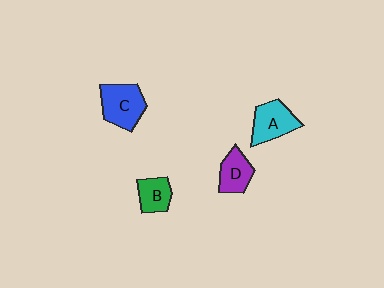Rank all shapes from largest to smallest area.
From largest to smallest: C (blue), A (cyan), D (purple), B (green).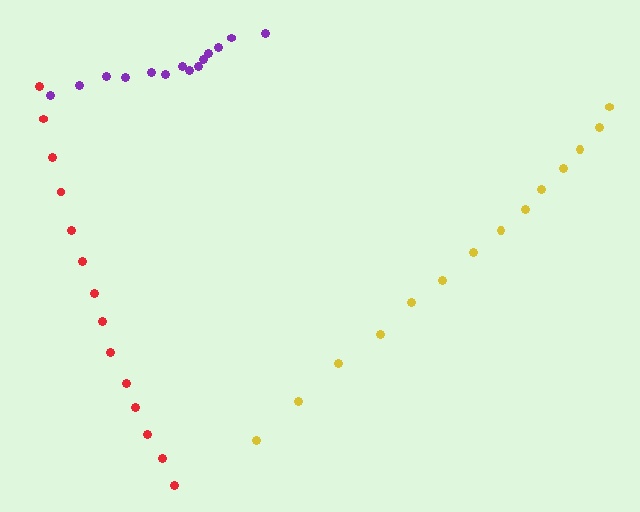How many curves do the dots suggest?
There are 3 distinct paths.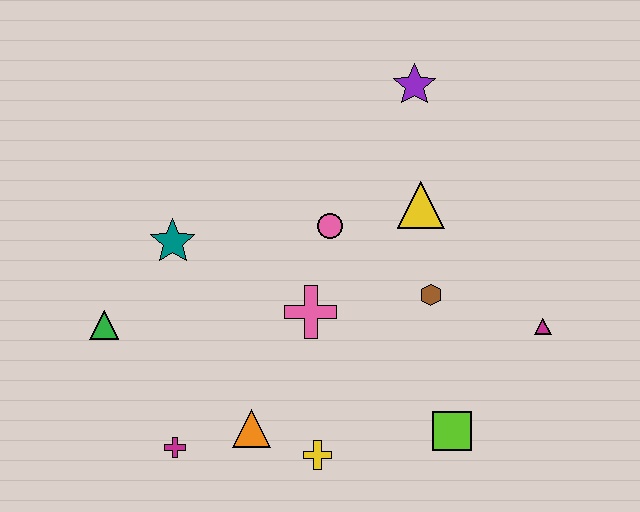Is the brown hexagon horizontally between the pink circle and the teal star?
No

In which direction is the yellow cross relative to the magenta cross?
The yellow cross is to the right of the magenta cross.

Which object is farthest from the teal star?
The magenta triangle is farthest from the teal star.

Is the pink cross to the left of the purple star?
Yes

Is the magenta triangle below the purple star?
Yes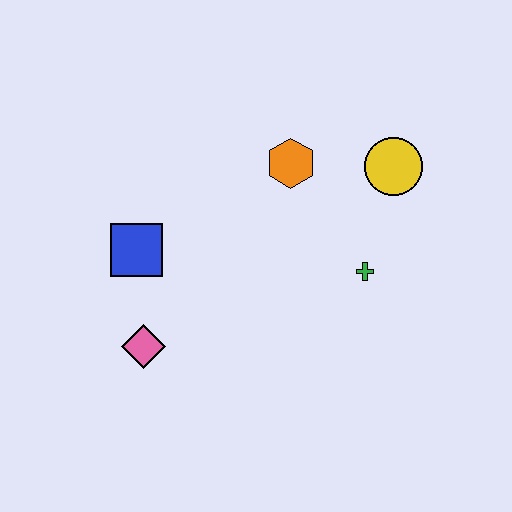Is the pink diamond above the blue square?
No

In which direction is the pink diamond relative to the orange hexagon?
The pink diamond is below the orange hexagon.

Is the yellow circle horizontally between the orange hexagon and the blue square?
No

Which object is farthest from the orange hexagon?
The pink diamond is farthest from the orange hexagon.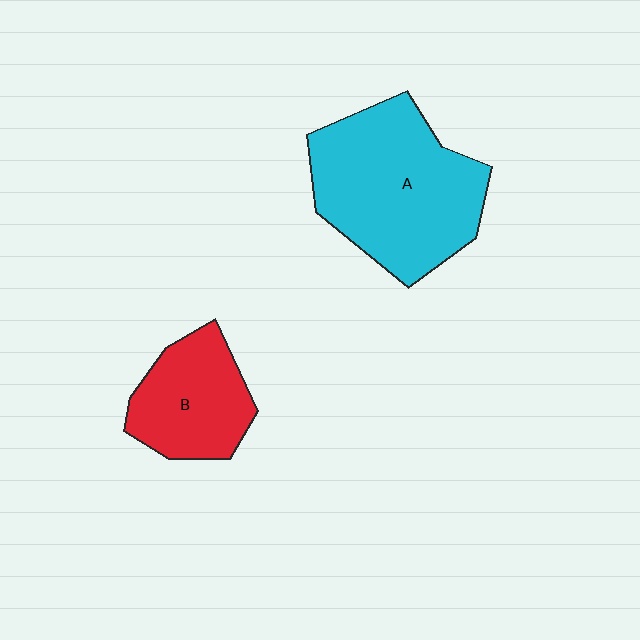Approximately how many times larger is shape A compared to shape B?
Approximately 1.8 times.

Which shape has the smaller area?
Shape B (red).